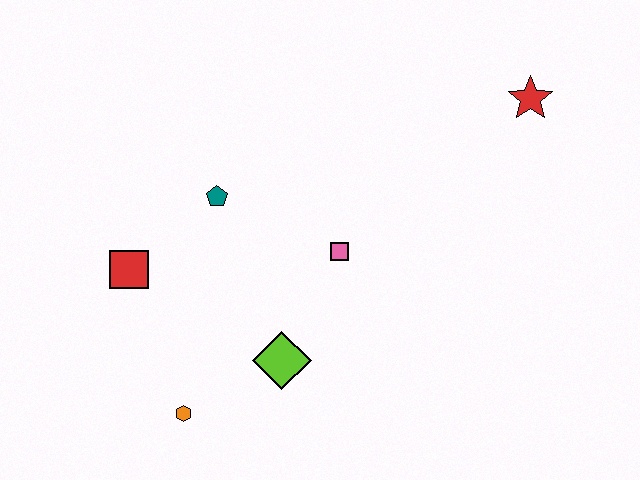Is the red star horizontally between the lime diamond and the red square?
No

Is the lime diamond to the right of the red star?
No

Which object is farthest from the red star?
The orange hexagon is farthest from the red star.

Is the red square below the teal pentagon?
Yes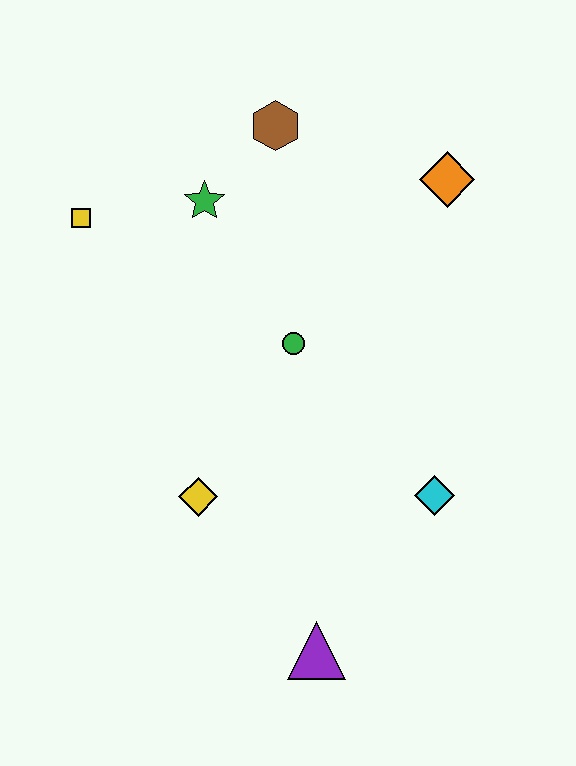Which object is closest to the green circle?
The green star is closest to the green circle.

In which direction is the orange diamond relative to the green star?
The orange diamond is to the right of the green star.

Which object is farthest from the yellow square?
The purple triangle is farthest from the yellow square.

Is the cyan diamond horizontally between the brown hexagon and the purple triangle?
No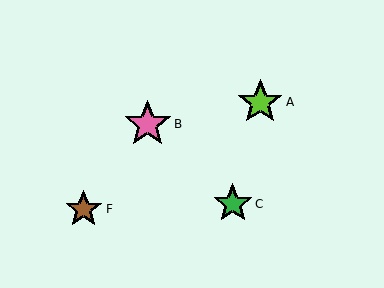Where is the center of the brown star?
The center of the brown star is at (84, 209).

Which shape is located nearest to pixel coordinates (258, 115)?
The lime star (labeled A) at (260, 102) is nearest to that location.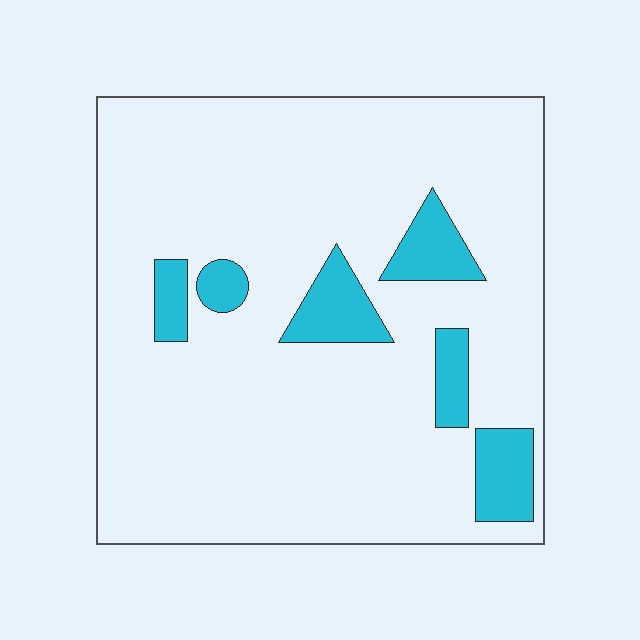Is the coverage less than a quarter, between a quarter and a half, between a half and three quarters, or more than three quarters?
Less than a quarter.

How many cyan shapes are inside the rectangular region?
6.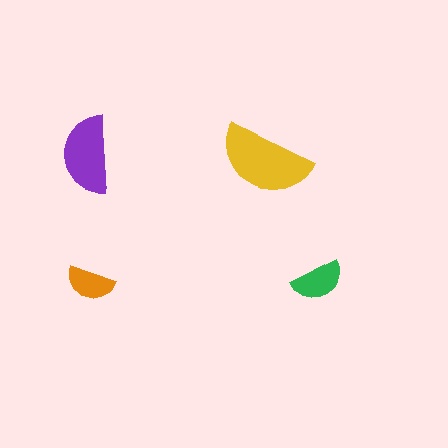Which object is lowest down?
The orange semicircle is bottommost.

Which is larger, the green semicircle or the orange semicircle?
The green one.